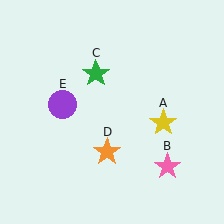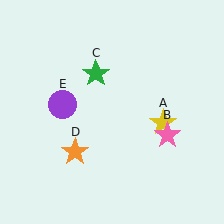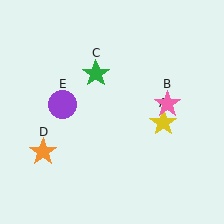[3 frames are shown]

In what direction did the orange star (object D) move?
The orange star (object D) moved left.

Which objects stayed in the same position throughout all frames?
Yellow star (object A) and green star (object C) and purple circle (object E) remained stationary.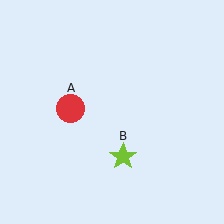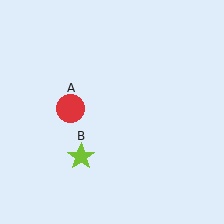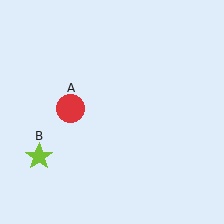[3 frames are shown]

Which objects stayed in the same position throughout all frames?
Red circle (object A) remained stationary.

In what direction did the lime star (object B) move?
The lime star (object B) moved left.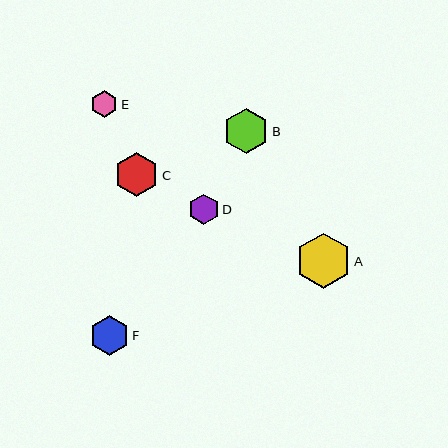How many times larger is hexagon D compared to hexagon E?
Hexagon D is approximately 1.1 times the size of hexagon E.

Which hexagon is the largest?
Hexagon A is the largest with a size of approximately 55 pixels.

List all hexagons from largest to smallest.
From largest to smallest: A, B, C, F, D, E.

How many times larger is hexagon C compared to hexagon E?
Hexagon C is approximately 1.6 times the size of hexagon E.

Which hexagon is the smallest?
Hexagon E is the smallest with a size of approximately 27 pixels.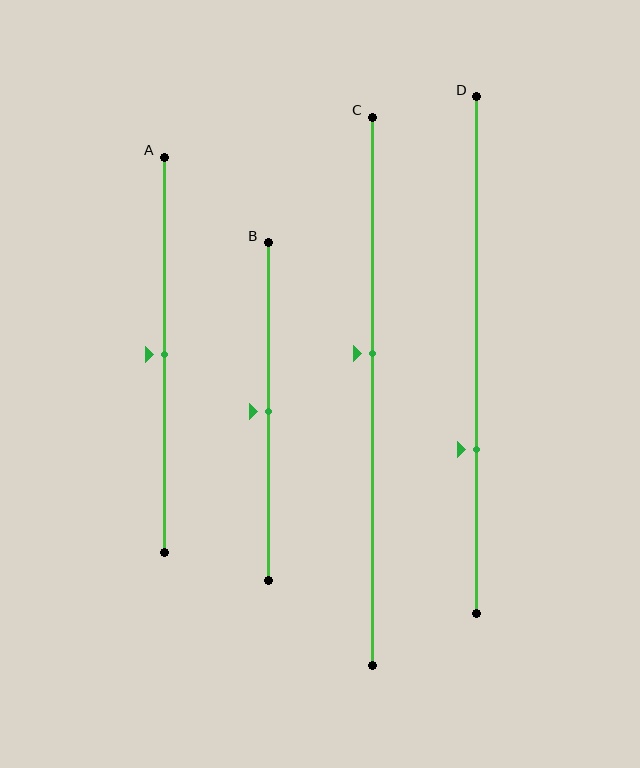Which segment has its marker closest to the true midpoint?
Segment A has its marker closest to the true midpoint.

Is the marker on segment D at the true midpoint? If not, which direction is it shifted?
No, the marker on segment D is shifted downward by about 18% of the segment length.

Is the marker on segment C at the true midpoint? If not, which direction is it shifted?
No, the marker on segment C is shifted upward by about 7% of the segment length.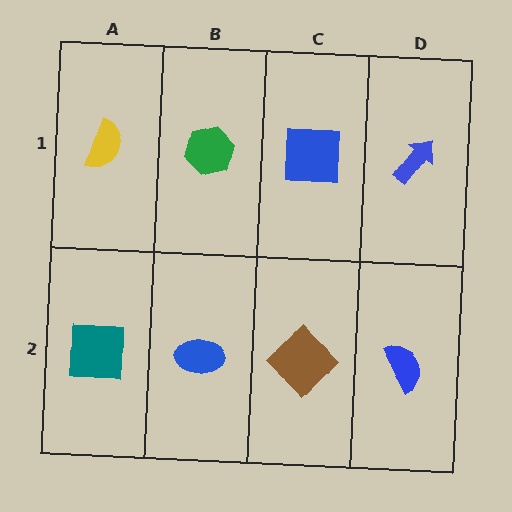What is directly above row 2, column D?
A blue arrow.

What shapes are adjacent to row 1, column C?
A brown diamond (row 2, column C), a green hexagon (row 1, column B), a blue arrow (row 1, column D).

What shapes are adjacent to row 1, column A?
A teal square (row 2, column A), a green hexagon (row 1, column B).